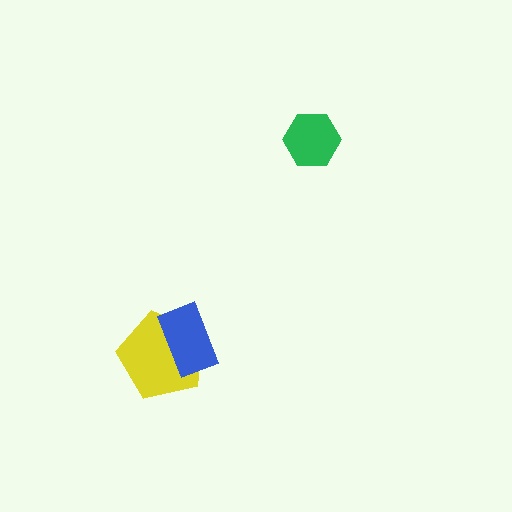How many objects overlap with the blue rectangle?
1 object overlaps with the blue rectangle.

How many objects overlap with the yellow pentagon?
1 object overlaps with the yellow pentagon.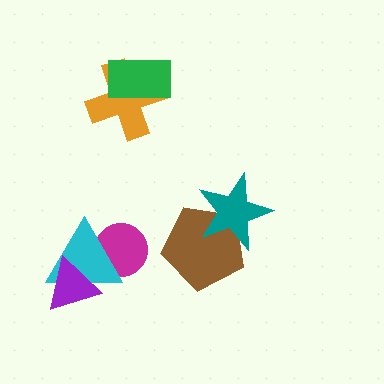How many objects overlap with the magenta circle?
1 object overlaps with the magenta circle.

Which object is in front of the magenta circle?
The cyan triangle is in front of the magenta circle.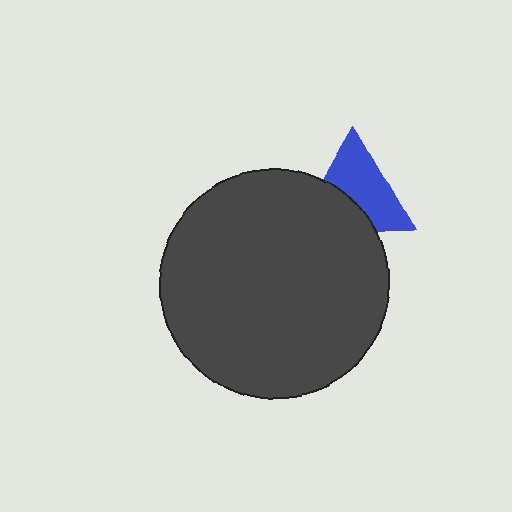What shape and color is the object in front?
The object in front is a dark gray circle.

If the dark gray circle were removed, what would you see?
You would see the complete blue triangle.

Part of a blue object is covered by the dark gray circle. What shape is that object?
It is a triangle.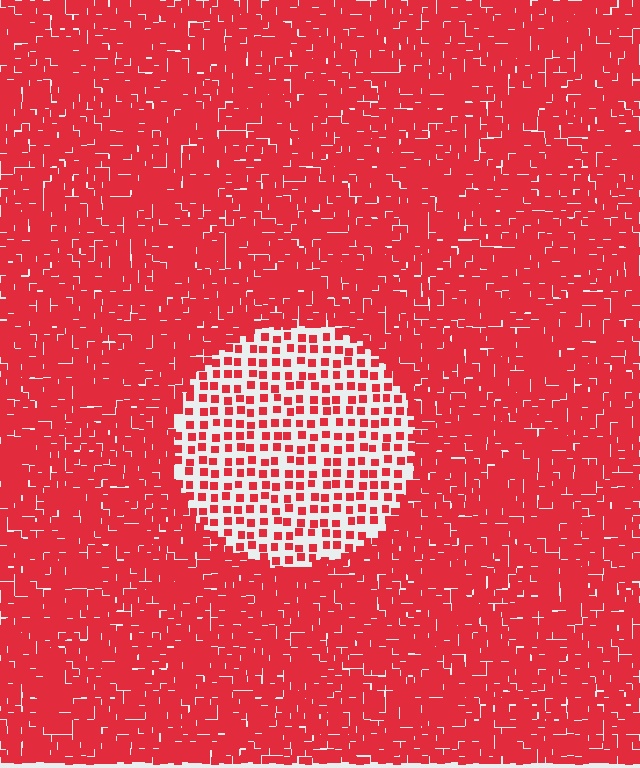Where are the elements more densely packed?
The elements are more densely packed outside the circle boundary.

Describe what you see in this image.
The image contains small red elements arranged at two different densities. A circle-shaped region is visible where the elements are less densely packed than the surrounding area.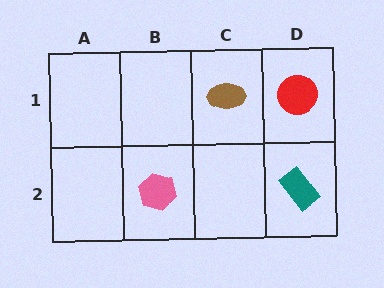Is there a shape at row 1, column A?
No, that cell is empty.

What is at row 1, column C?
A brown ellipse.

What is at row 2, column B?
A pink hexagon.